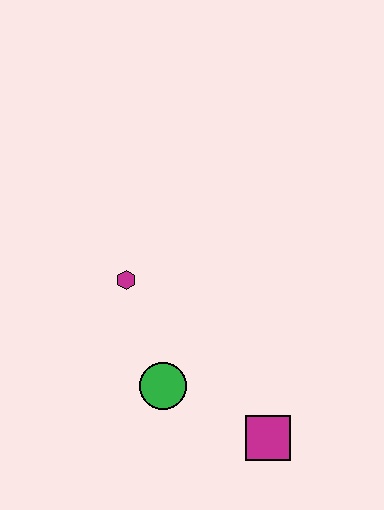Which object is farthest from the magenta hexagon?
The magenta square is farthest from the magenta hexagon.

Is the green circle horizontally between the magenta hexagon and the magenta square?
Yes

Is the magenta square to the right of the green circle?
Yes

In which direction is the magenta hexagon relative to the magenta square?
The magenta hexagon is above the magenta square.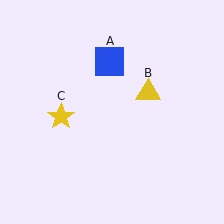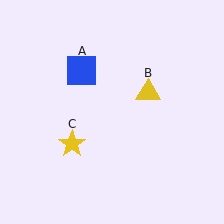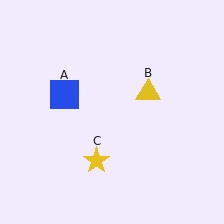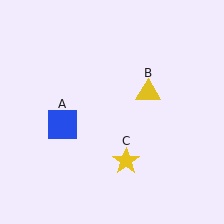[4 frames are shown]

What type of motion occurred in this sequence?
The blue square (object A), yellow star (object C) rotated counterclockwise around the center of the scene.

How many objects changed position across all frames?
2 objects changed position: blue square (object A), yellow star (object C).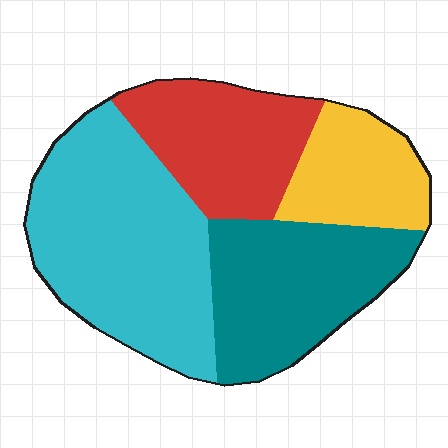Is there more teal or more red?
Teal.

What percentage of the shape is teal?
Teal takes up between a sixth and a third of the shape.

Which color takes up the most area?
Cyan, at roughly 40%.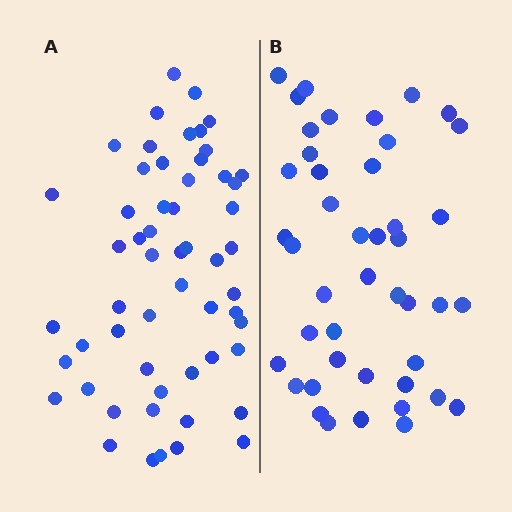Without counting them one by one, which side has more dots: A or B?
Region A (the left region) has more dots.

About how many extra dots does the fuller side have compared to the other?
Region A has roughly 12 or so more dots than region B.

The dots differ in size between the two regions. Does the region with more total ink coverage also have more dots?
No. Region B has more total ink coverage because its dots are larger, but region A actually contains more individual dots. Total area can be misleading — the number of items is what matters here.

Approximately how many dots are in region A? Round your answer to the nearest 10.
About 60 dots. (The exact count is 56, which rounds to 60.)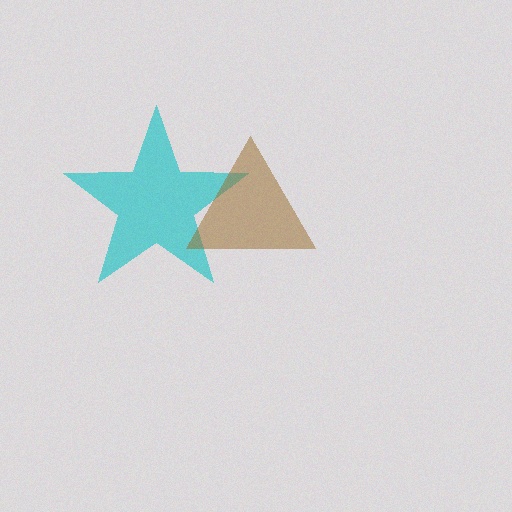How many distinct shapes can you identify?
There are 2 distinct shapes: a cyan star, a brown triangle.